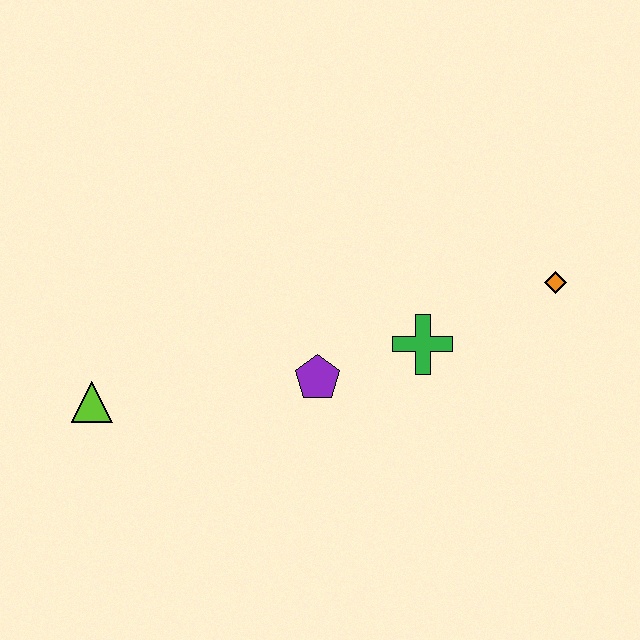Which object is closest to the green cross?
The purple pentagon is closest to the green cross.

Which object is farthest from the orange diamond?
The lime triangle is farthest from the orange diamond.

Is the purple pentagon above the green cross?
No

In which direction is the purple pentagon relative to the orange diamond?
The purple pentagon is to the left of the orange diamond.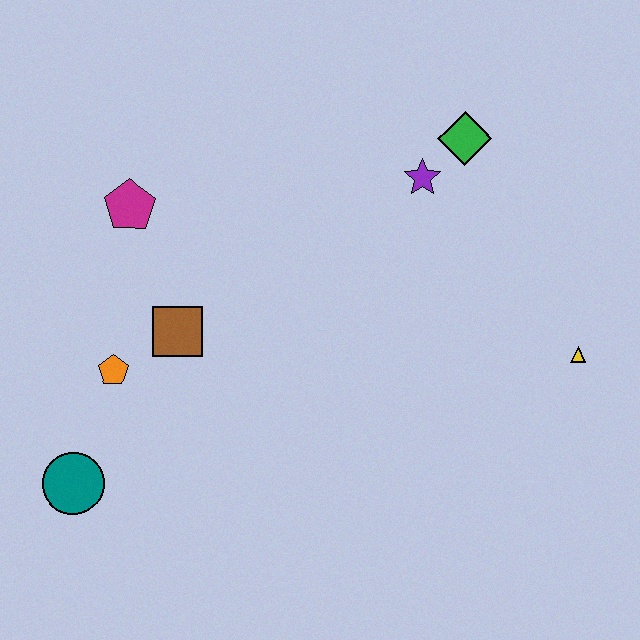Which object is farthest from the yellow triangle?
The teal circle is farthest from the yellow triangle.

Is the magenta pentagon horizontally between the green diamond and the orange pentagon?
Yes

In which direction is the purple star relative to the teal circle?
The purple star is to the right of the teal circle.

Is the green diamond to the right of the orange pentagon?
Yes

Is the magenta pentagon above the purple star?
No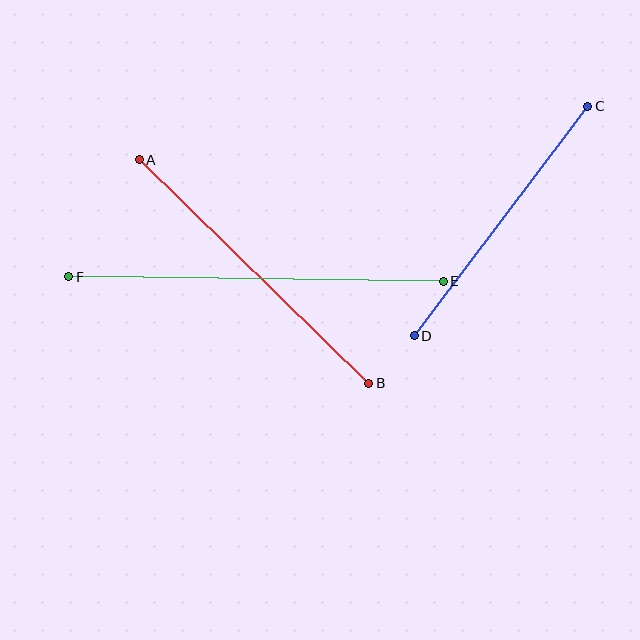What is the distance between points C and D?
The distance is approximately 288 pixels.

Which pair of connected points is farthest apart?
Points E and F are farthest apart.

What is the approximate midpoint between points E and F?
The midpoint is at approximately (256, 279) pixels.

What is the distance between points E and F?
The distance is approximately 374 pixels.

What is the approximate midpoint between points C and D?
The midpoint is at approximately (501, 221) pixels.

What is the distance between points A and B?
The distance is approximately 320 pixels.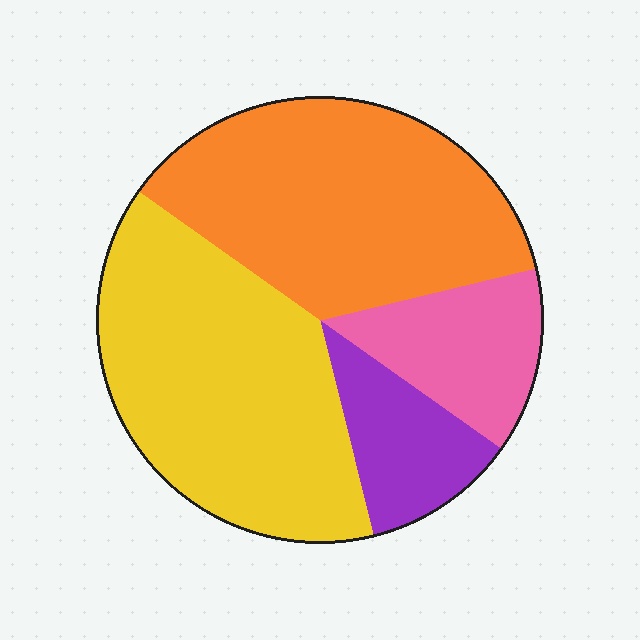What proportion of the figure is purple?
Purple covers around 10% of the figure.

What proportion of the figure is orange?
Orange takes up between a quarter and a half of the figure.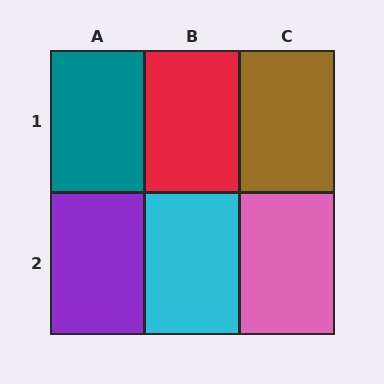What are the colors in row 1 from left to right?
Teal, red, brown.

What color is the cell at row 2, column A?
Purple.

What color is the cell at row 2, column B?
Cyan.